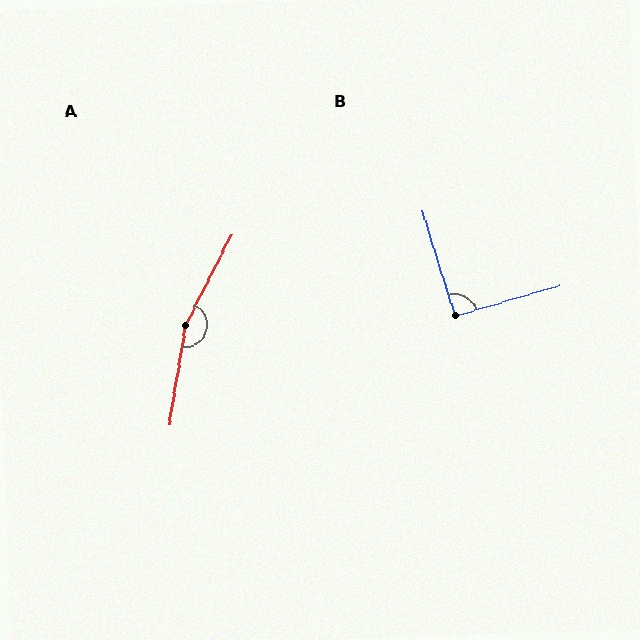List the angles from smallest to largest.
B (91°), A (162°).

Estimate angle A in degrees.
Approximately 162 degrees.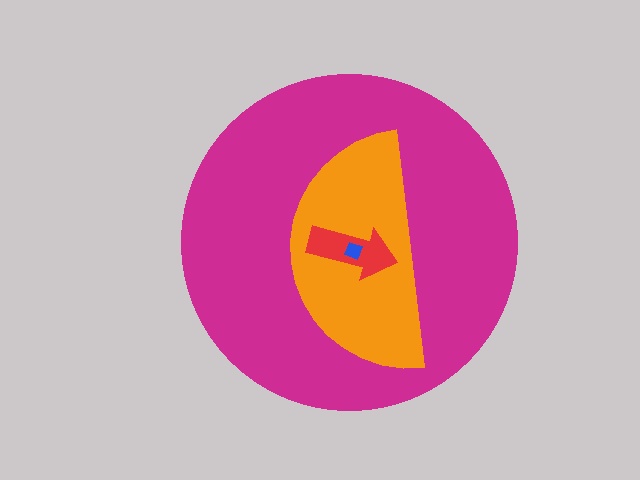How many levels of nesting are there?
4.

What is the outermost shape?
The magenta circle.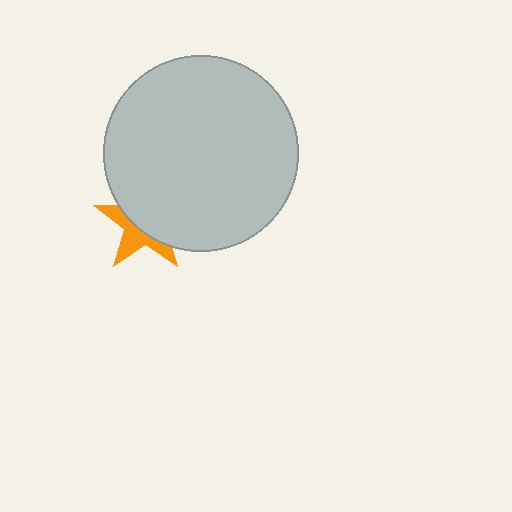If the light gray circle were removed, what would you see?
You would see the complete orange star.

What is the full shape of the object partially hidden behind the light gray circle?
The partially hidden object is an orange star.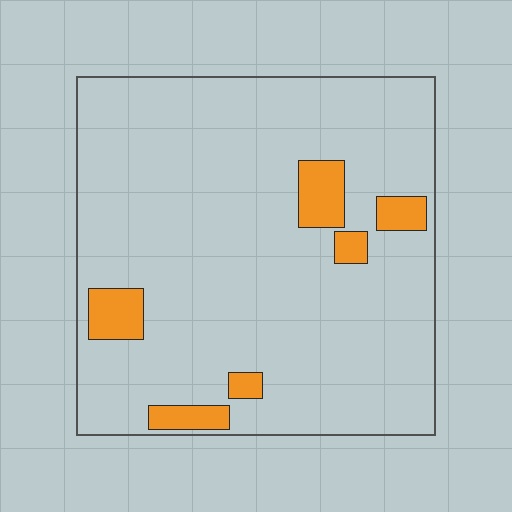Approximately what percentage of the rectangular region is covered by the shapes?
Approximately 10%.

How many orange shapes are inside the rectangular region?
6.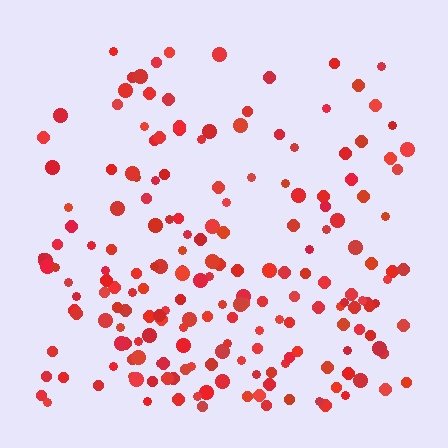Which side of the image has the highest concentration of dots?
The bottom.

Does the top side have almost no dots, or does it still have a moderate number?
Still a moderate number, just noticeably fewer than the bottom.